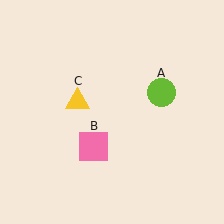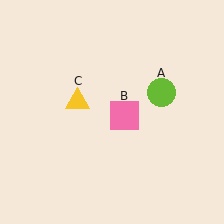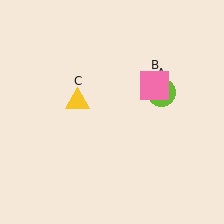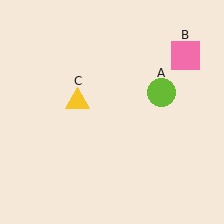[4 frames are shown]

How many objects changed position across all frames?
1 object changed position: pink square (object B).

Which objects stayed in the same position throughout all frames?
Lime circle (object A) and yellow triangle (object C) remained stationary.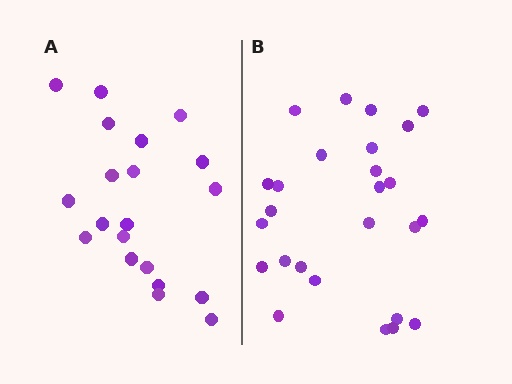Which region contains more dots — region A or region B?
Region B (the right region) has more dots.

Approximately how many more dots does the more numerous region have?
Region B has about 6 more dots than region A.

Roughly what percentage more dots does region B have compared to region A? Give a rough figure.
About 30% more.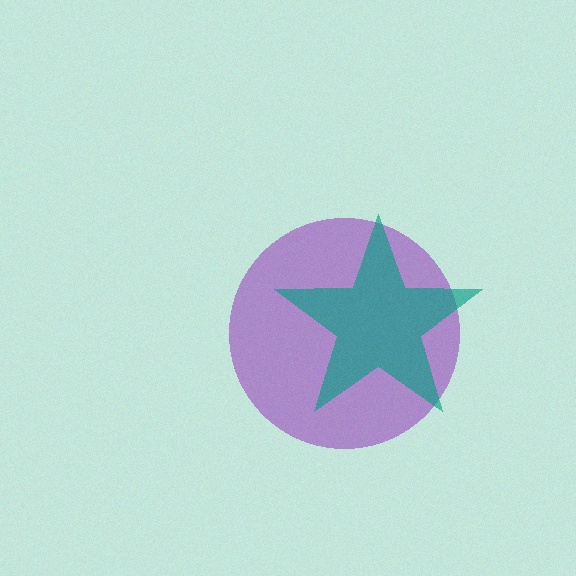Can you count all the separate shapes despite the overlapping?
Yes, there are 2 separate shapes.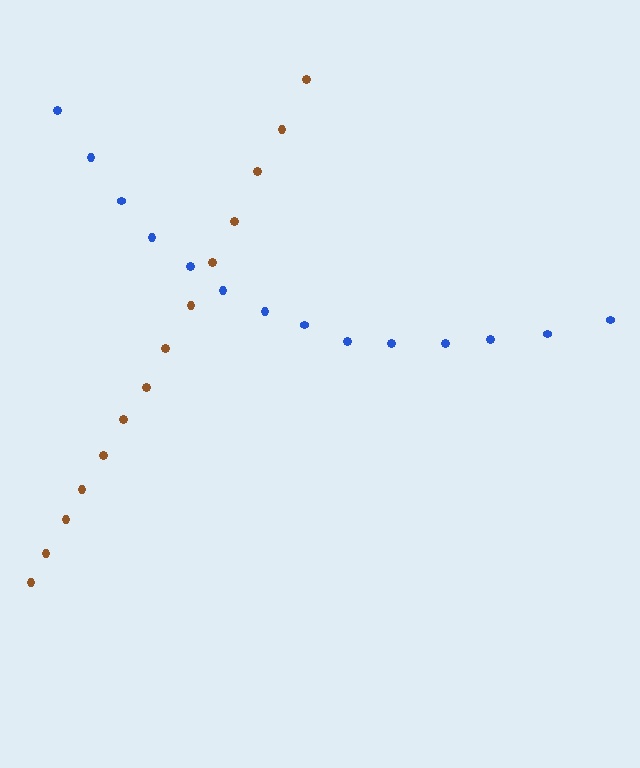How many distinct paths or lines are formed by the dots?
There are 2 distinct paths.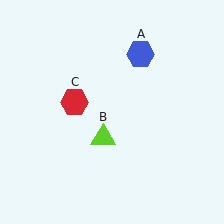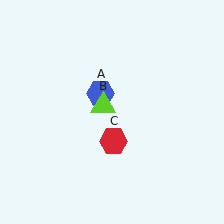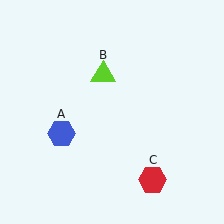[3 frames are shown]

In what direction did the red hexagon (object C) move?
The red hexagon (object C) moved down and to the right.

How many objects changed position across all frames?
3 objects changed position: blue hexagon (object A), lime triangle (object B), red hexagon (object C).